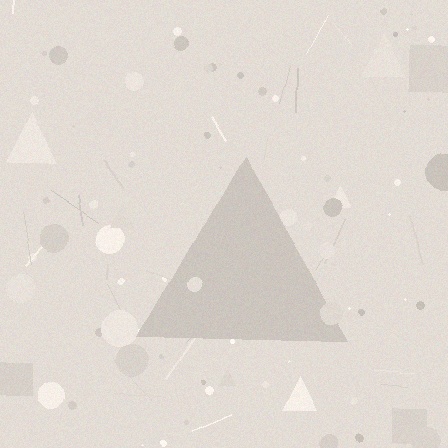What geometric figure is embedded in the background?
A triangle is embedded in the background.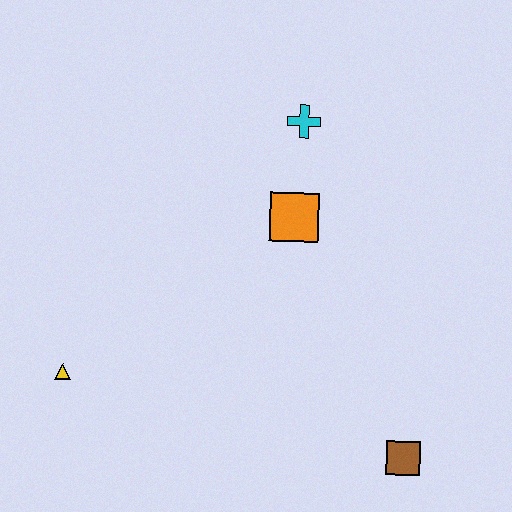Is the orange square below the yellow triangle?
No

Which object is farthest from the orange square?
The yellow triangle is farthest from the orange square.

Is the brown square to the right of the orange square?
Yes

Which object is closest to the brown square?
The orange square is closest to the brown square.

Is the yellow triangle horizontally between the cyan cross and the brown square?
No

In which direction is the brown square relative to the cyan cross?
The brown square is below the cyan cross.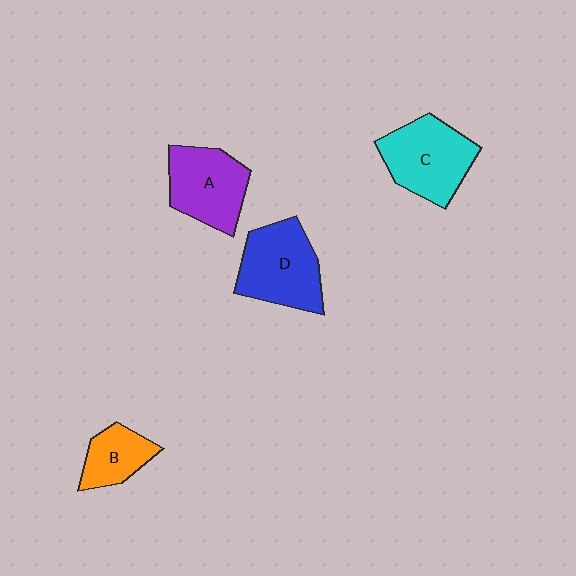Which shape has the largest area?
Shape D (blue).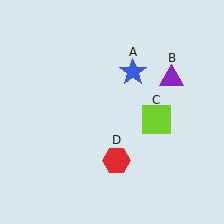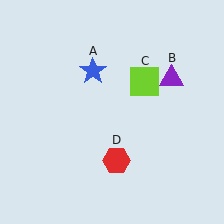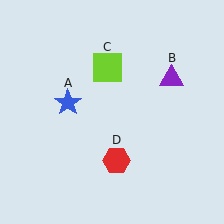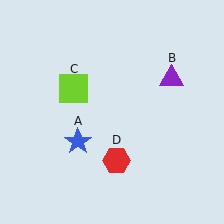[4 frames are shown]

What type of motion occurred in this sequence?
The blue star (object A), lime square (object C) rotated counterclockwise around the center of the scene.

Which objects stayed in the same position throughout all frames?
Purple triangle (object B) and red hexagon (object D) remained stationary.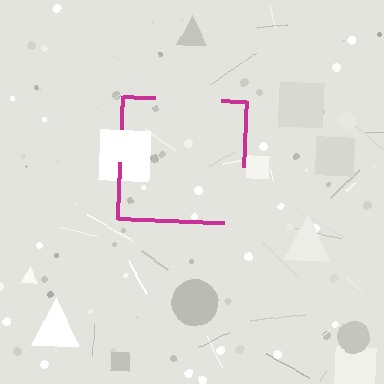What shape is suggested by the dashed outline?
The dashed outline suggests a square.